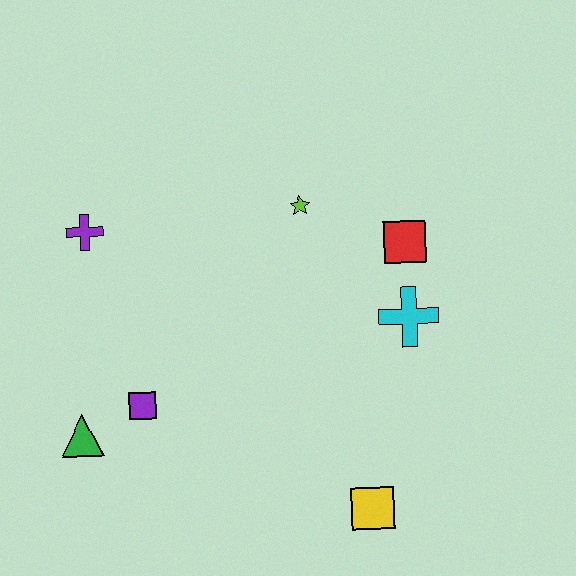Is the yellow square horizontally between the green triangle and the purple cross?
No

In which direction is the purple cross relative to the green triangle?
The purple cross is above the green triangle.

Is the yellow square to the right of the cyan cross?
No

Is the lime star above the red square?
Yes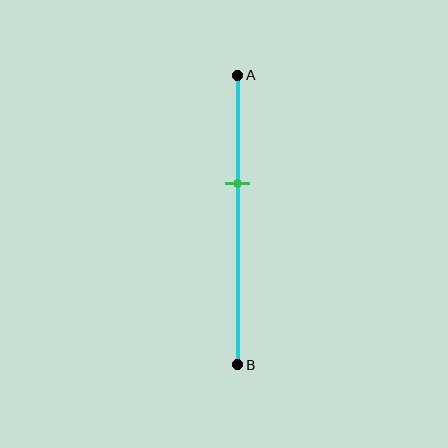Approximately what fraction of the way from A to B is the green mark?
The green mark is approximately 35% of the way from A to B.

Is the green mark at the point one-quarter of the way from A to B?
No, the mark is at about 35% from A, not at the 25% one-quarter point.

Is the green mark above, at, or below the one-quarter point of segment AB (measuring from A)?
The green mark is below the one-quarter point of segment AB.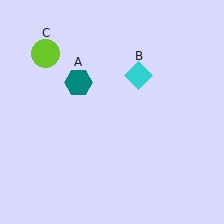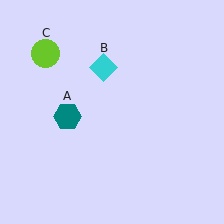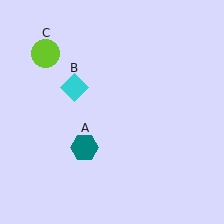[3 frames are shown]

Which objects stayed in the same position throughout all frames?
Lime circle (object C) remained stationary.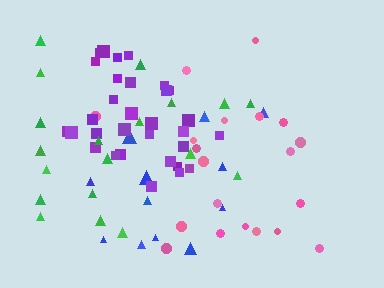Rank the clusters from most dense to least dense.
purple, blue, pink, green.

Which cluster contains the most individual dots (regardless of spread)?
Purple (31).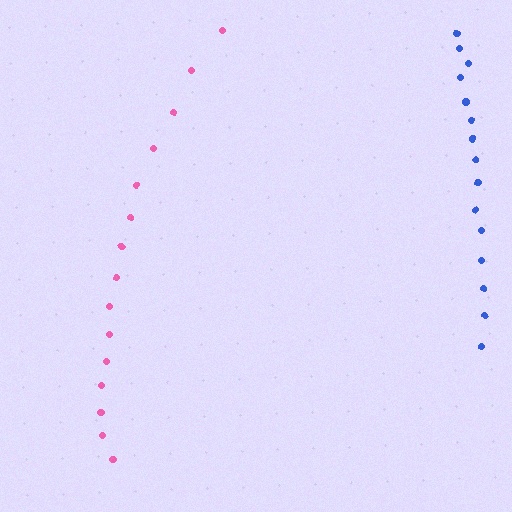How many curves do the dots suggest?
There are 2 distinct paths.